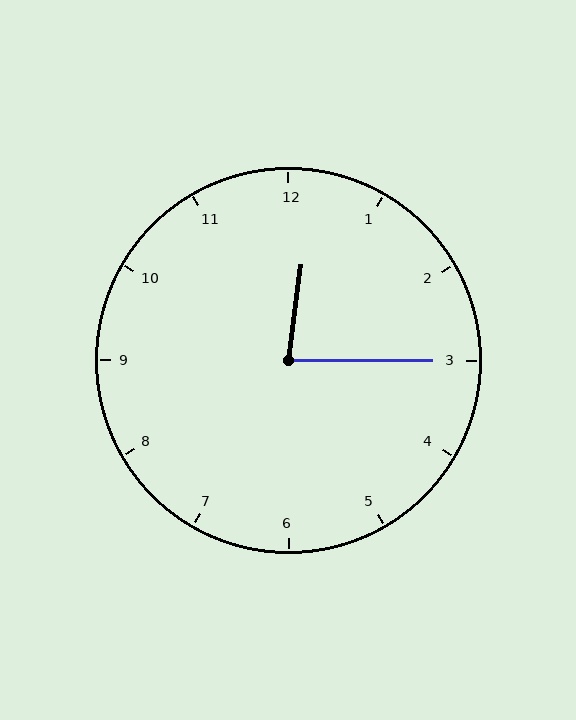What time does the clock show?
12:15.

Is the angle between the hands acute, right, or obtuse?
It is acute.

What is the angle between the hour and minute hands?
Approximately 82 degrees.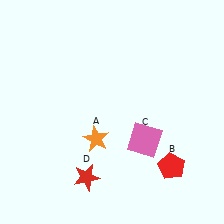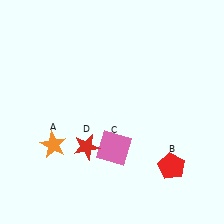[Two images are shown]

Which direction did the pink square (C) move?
The pink square (C) moved left.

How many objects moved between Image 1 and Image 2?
3 objects moved between the two images.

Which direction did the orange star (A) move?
The orange star (A) moved left.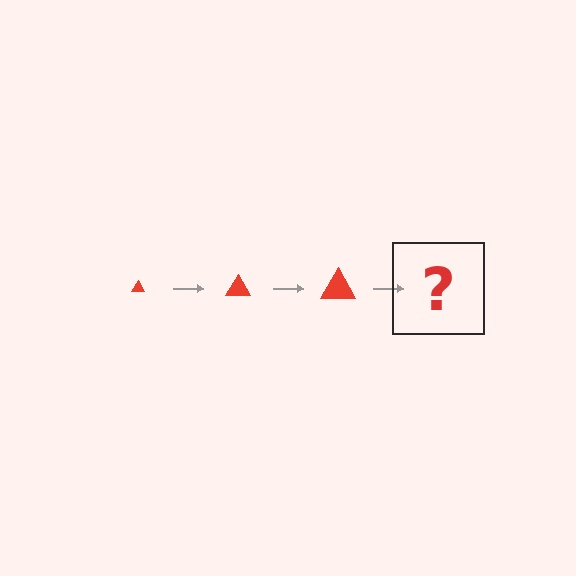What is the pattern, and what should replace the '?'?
The pattern is that the triangle gets progressively larger each step. The '?' should be a red triangle, larger than the previous one.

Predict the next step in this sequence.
The next step is a red triangle, larger than the previous one.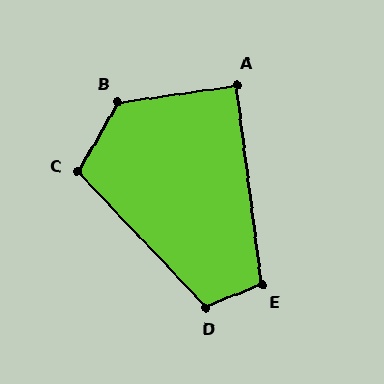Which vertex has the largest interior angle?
B, at approximately 129 degrees.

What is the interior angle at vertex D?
Approximately 111 degrees (obtuse).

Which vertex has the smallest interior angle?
A, at approximately 89 degrees.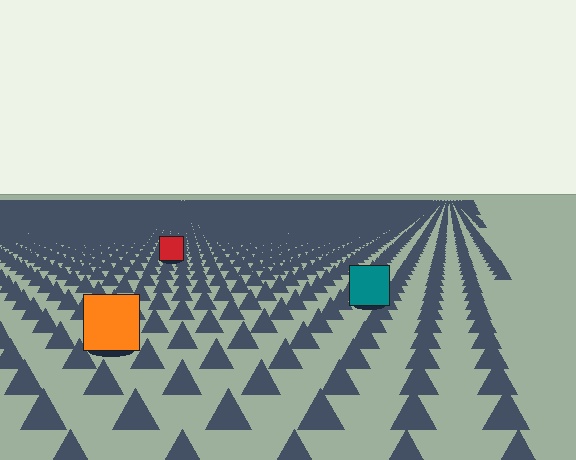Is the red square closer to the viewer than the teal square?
No. The teal square is closer — you can tell from the texture gradient: the ground texture is coarser near it.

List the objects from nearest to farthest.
From nearest to farthest: the orange square, the teal square, the red square.